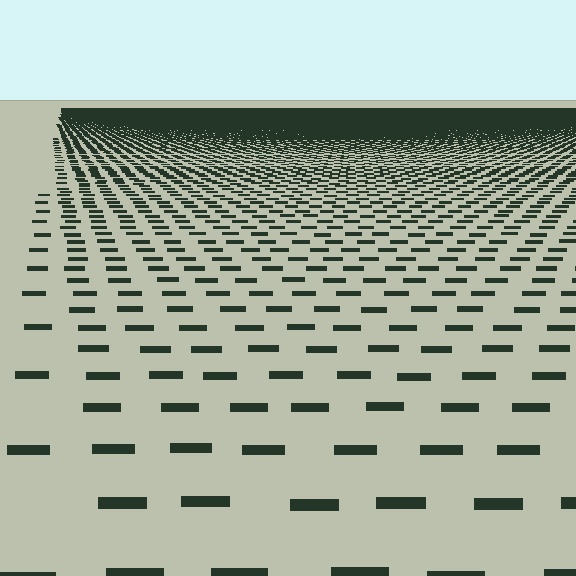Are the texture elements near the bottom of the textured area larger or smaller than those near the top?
Larger. Near the bottom, elements are closer to the viewer and appear at a bigger on-screen size.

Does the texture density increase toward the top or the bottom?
Density increases toward the top.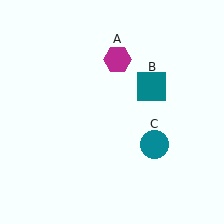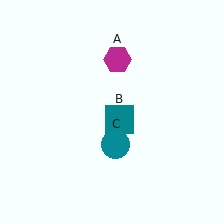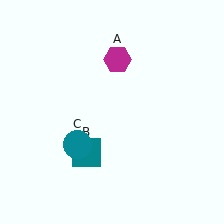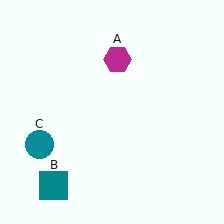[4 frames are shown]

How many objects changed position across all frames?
2 objects changed position: teal square (object B), teal circle (object C).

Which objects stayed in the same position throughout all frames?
Magenta hexagon (object A) remained stationary.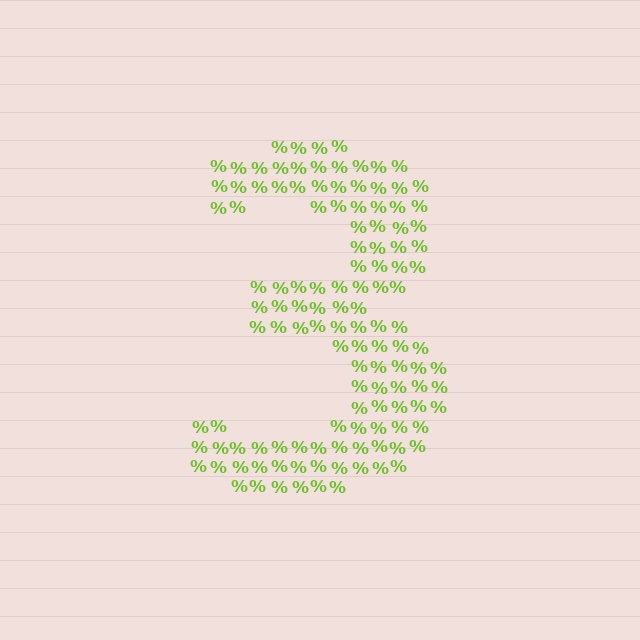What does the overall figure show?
The overall figure shows the digit 3.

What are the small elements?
The small elements are percent signs.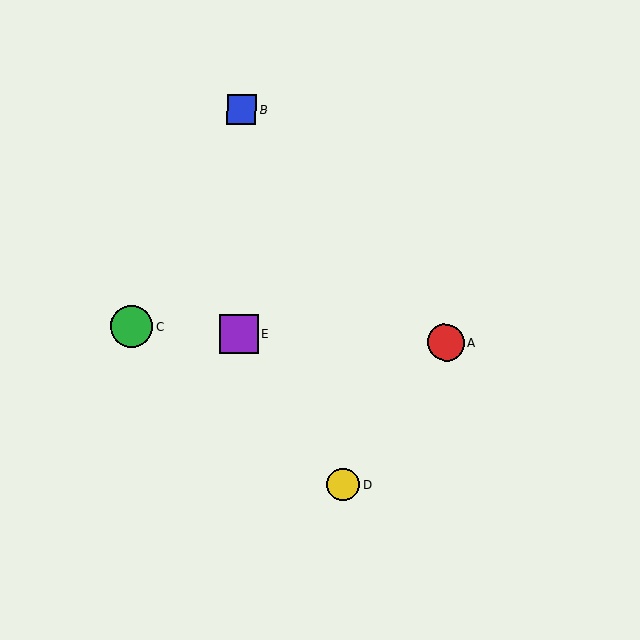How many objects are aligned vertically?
2 objects (B, E) are aligned vertically.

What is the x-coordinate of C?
Object C is at x≈132.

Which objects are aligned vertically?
Objects B, E are aligned vertically.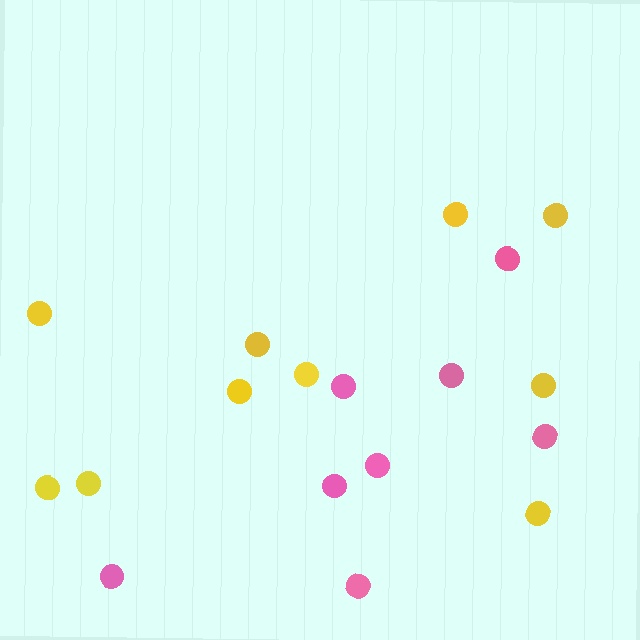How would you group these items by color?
There are 2 groups: one group of yellow circles (10) and one group of pink circles (8).